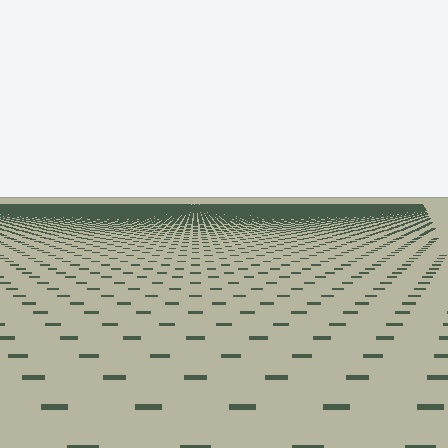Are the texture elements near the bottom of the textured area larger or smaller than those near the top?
Larger. Near the bottom, elements are closer to the viewer and appear at a bigger on-screen size.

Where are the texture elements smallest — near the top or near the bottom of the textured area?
Near the top.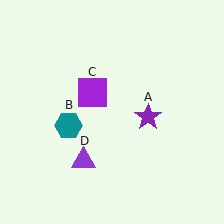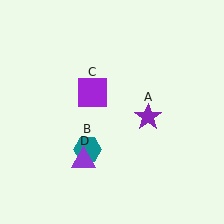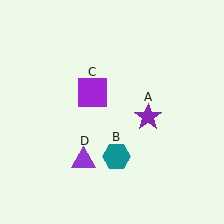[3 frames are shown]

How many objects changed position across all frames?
1 object changed position: teal hexagon (object B).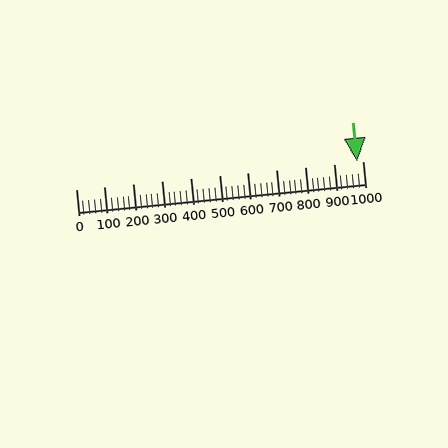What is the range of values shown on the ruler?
The ruler shows values from 0 to 1000.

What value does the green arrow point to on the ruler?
The green arrow points to approximately 980.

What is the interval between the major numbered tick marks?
The major tick marks are spaced 100 units apart.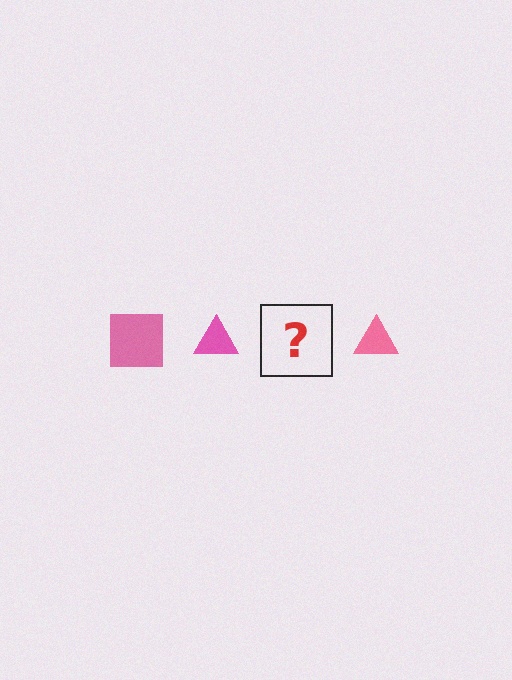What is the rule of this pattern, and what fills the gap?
The rule is that the pattern cycles through square, triangle shapes in pink. The gap should be filled with a pink square.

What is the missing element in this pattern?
The missing element is a pink square.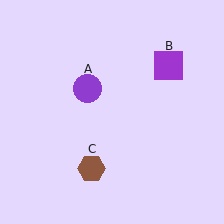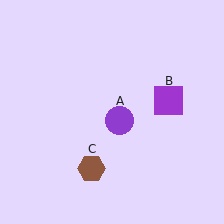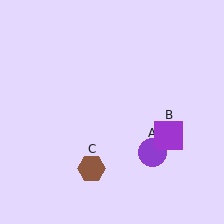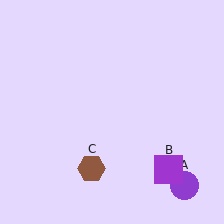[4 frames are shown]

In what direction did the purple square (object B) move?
The purple square (object B) moved down.